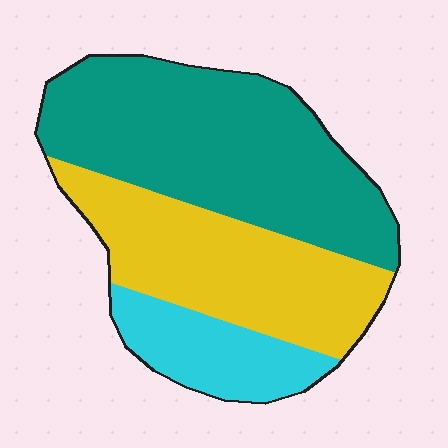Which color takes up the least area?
Cyan, at roughly 15%.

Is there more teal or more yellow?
Teal.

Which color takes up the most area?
Teal, at roughly 50%.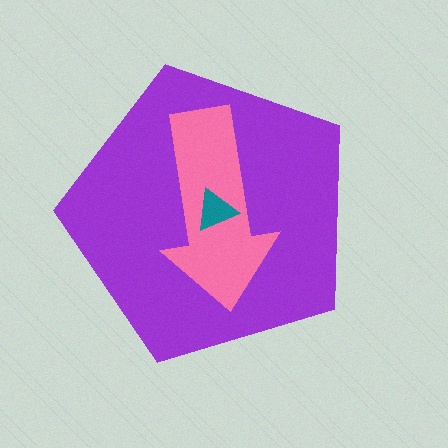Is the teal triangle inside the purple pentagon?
Yes.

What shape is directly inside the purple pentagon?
The pink arrow.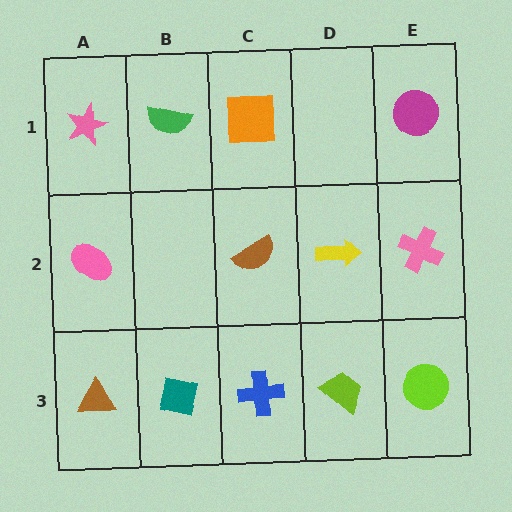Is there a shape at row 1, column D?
No, that cell is empty.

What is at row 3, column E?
A lime circle.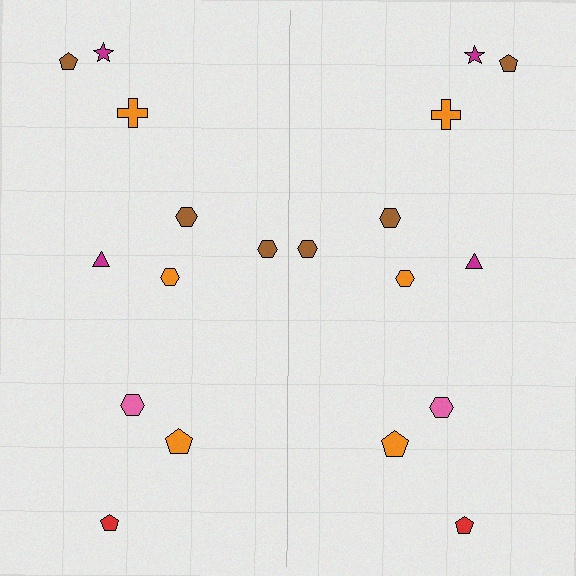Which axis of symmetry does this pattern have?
The pattern has a vertical axis of symmetry running through the center of the image.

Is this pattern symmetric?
Yes, this pattern has bilateral (reflection) symmetry.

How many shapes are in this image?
There are 20 shapes in this image.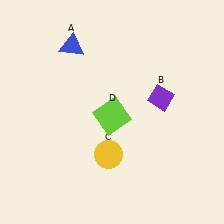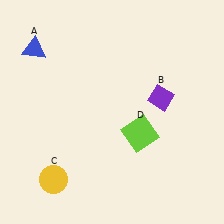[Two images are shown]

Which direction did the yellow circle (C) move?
The yellow circle (C) moved left.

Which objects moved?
The objects that moved are: the blue triangle (A), the yellow circle (C), the lime square (D).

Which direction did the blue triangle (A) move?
The blue triangle (A) moved left.